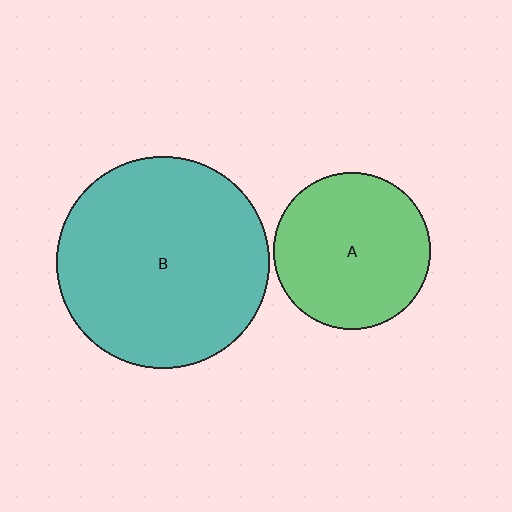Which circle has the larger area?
Circle B (teal).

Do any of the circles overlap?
No, none of the circles overlap.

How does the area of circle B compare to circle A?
Approximately 1.8 times.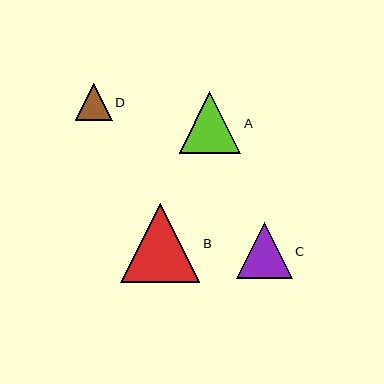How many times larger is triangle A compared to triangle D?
Triangle A is approximately 1.7 times the size of triangle D.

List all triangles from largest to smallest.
From largest to smallest: B, A, C, D.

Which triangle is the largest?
Triangle B is the largest with a size of approximately 79 pixels.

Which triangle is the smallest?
Triangle D is the smallest with a size of approximately 37 pixels.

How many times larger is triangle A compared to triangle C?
Triangle A is approximately 1.1 times the size of triangle C.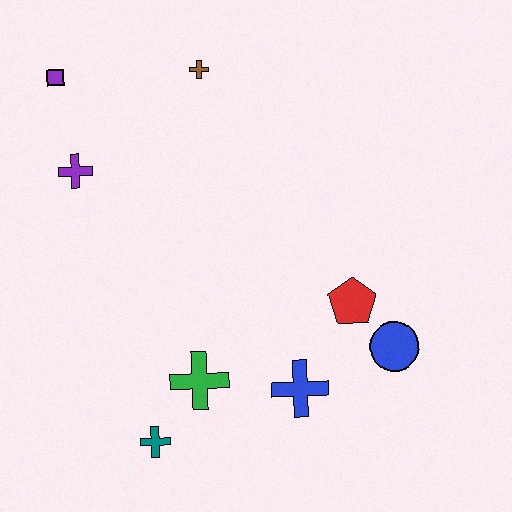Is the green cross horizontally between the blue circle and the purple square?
Yes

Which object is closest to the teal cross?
The green cross is closest to the teal cross.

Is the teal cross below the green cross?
Yes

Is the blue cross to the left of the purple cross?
No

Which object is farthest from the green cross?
The purple square is farthest from the green cross.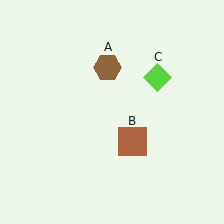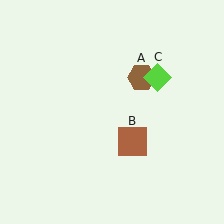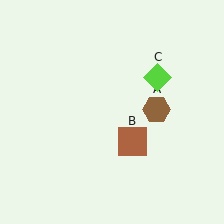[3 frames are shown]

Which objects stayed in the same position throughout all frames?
Brown square (object B) and lime diamond (object C) remained stationary.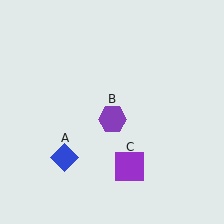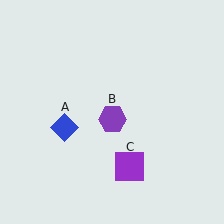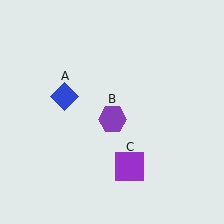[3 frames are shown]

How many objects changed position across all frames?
1 object changed position: blue diamond (object A).